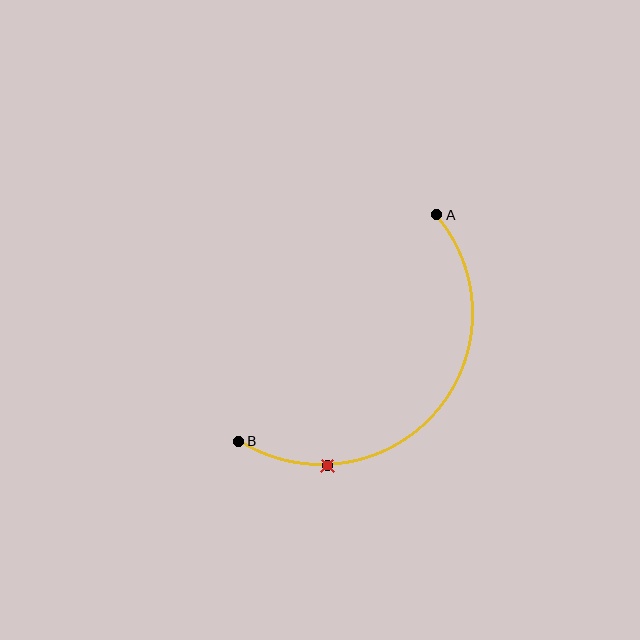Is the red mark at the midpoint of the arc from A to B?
No. The red mark lies on the arc but is closer to endpoint B. The arc midpoint would be at the point on the curve equidistant along the arc from both A and B.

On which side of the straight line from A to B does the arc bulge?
The arc bulges below and to the right of the straight line connecting A and B.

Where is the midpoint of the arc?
The arc midpoint is the point on the curve farthest from the straight line joining A and B. It sits below and to the right of that line.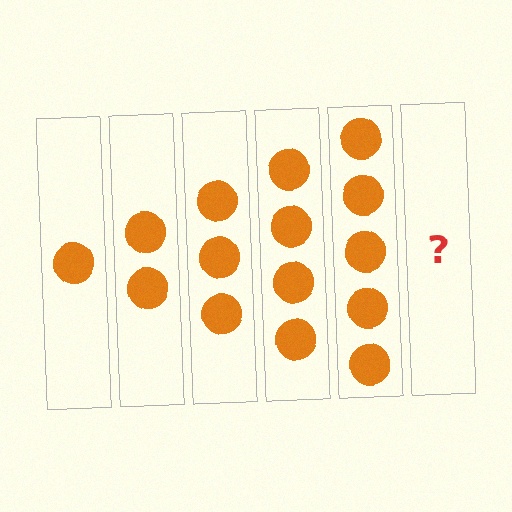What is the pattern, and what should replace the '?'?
The pattern is that each step adds one more circle. The '?' should be 6 circles.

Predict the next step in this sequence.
The next step is 6 circles.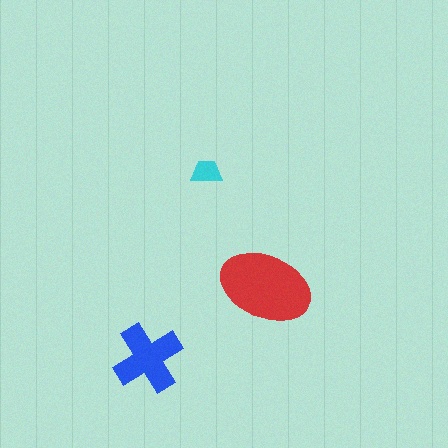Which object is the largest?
The red ellipse.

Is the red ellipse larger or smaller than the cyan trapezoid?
Larger.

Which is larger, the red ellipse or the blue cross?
The red ellipse.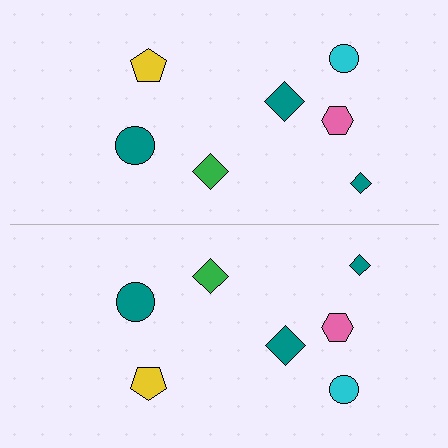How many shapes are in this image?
There are 14 shapes in this image.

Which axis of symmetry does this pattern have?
The pattern has a horizontal axis of symmetry running through the center of the image.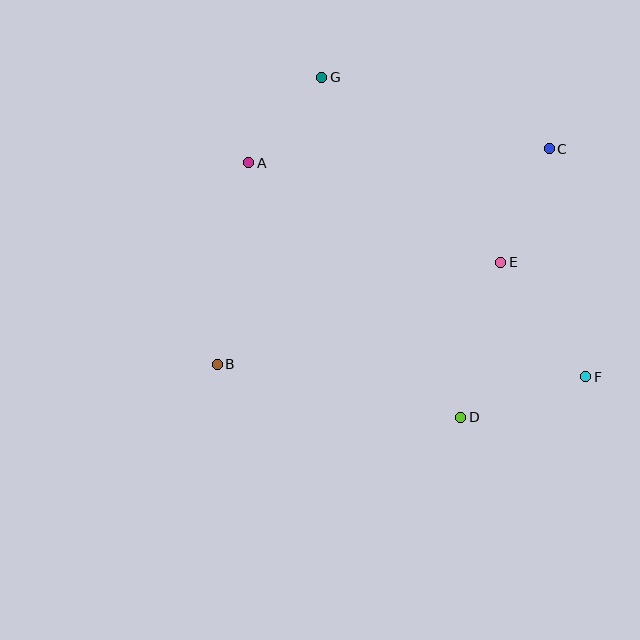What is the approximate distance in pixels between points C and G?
The distance between C and G is approximately 239 pixels.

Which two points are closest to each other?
Points A and G are closest to each other.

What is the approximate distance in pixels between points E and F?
The distance between E and F is approximately 143 pixels.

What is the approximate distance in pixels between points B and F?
The distance between B and F is approximately 369 pixels.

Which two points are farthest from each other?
Points F and G are farthest from each other.